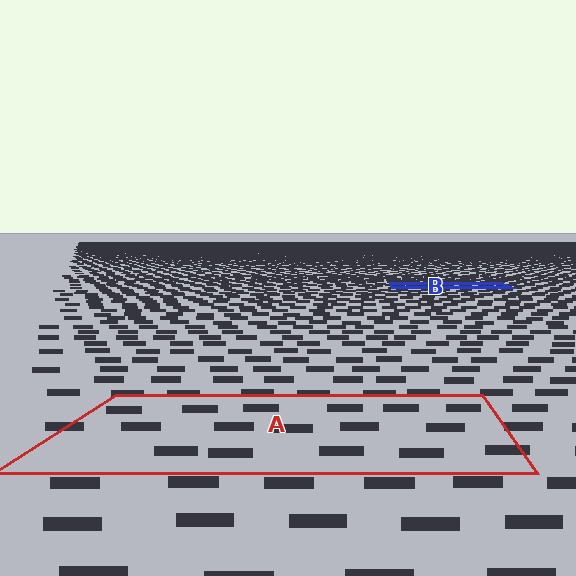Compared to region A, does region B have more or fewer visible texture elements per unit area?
Region B has more texture elements per unit area — they are packed more densely because it is farther away.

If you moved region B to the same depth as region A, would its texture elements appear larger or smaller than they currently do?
They would appear larger. At a closer depth, the same texture elements are projected at a bigger on-screen size.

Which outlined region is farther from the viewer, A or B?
Region B is farther from the viewer — the texture elements inside it appear smaller and more densely packed.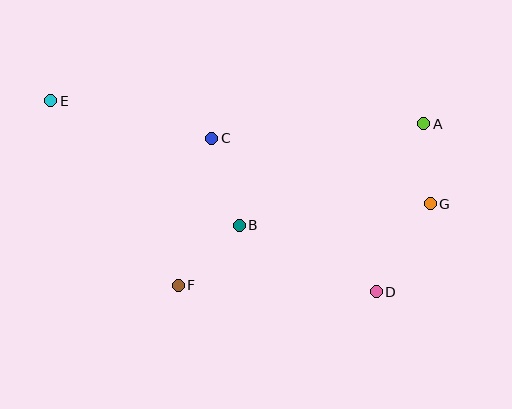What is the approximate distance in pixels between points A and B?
The distance between A and B is approximately 210 pixels.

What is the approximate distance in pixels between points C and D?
The distance between C and D is approximately 225 pixels.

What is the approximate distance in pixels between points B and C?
The distance between B and C is approximately 91 pixels.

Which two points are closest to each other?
Points A and G are closest to each other.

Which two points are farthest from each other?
Points E and G are farthest from each other.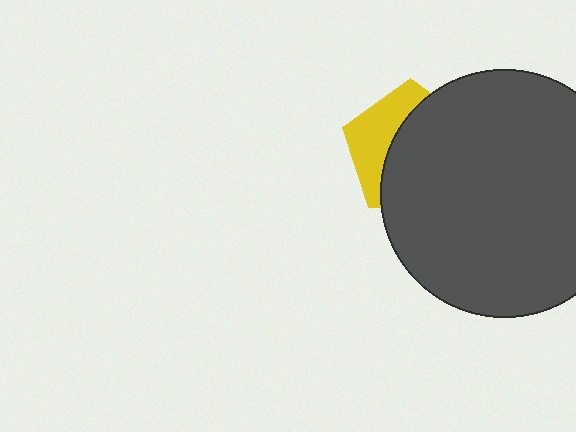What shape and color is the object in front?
The object in front is a dark gray circle.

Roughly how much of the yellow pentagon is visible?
A small part of it is visible (roughly 35%).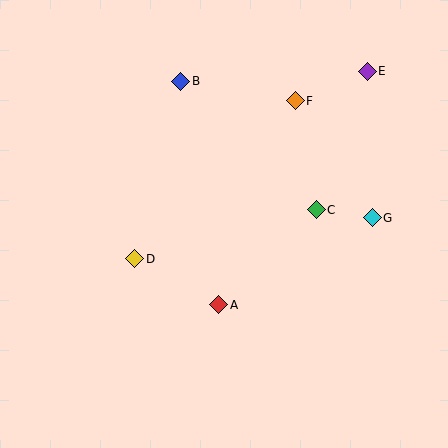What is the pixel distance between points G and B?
The distance between G and B is 235 pixels.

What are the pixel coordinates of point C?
Point C is at (316, 210).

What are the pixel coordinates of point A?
Point A is at (219, 305).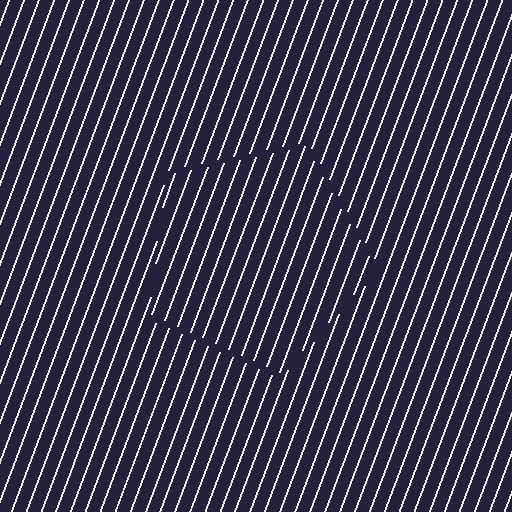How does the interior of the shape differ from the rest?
The interior of the shape contains the same grating, shifted by half a period — the contour is defined by the phase discontinuity where line-ends from the inner and outer gratings abut.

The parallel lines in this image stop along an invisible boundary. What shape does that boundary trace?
An illusory pentagon. The interior of the shape contains the same grating, shifted by half a period — the contour is defined by the phase discontinuity where line-ends from the inner and outer gratings abut.